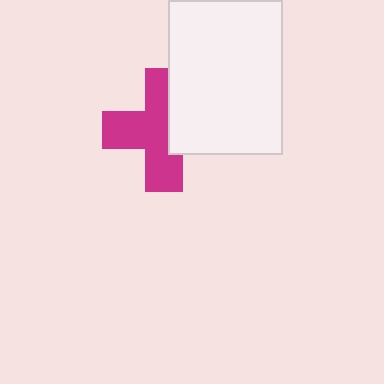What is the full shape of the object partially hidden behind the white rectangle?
The partially hidden object is a magenta cross.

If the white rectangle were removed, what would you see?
You would see the complete magenta cross.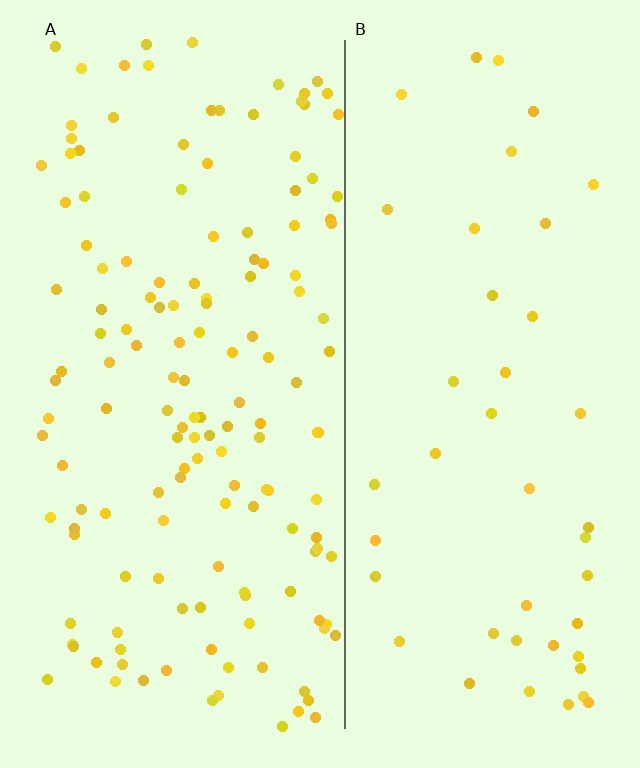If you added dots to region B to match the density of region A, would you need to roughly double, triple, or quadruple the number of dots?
Approximately triple.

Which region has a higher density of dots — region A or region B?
A (the left).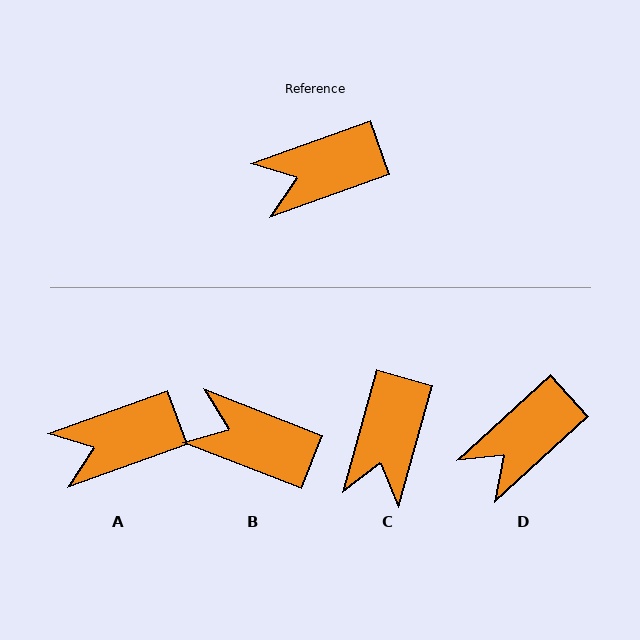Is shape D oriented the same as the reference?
No, it is off by about 22 degrees.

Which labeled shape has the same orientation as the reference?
A.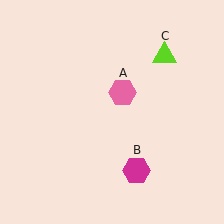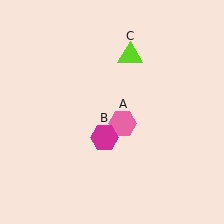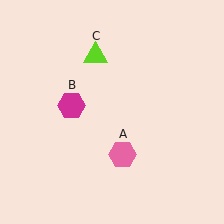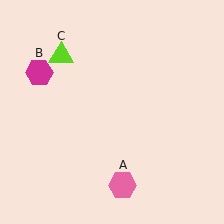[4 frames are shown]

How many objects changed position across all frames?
3 objects changed position: pink hexagon (object A), magenta hexagon (object B), lime triangle (object C).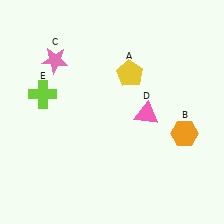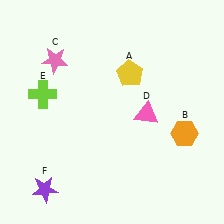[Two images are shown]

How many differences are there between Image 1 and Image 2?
There is 1 difference between the two images.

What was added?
A purple star (F) was added in Image 2.